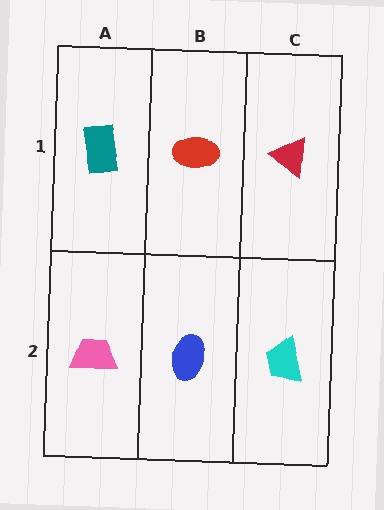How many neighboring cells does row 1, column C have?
2.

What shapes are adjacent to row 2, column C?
A red triangle (row 1, column C), a blue ellipse (row 2, column B).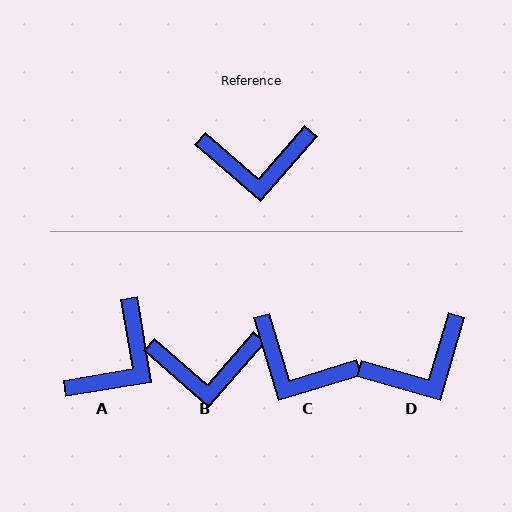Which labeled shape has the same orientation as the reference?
B.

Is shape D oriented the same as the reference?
No, it is off by about 25 degrees.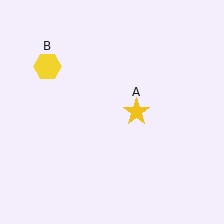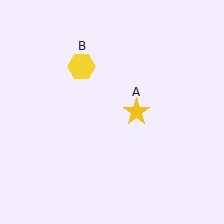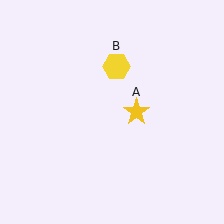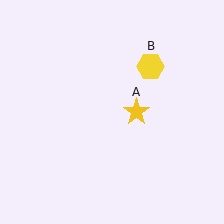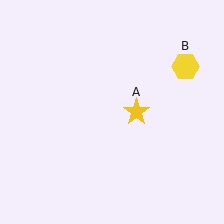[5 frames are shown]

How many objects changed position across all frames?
1 object changed position: yellow hexagon (object B).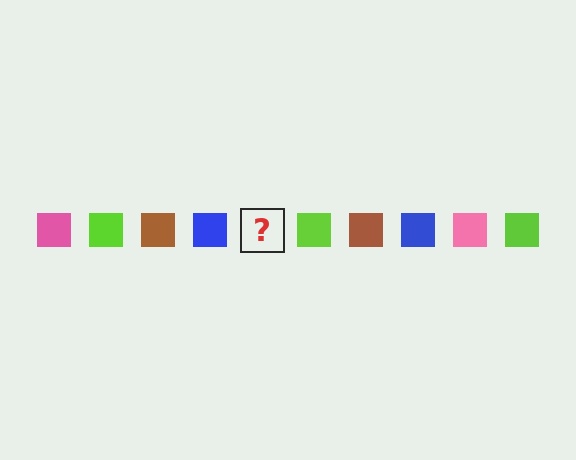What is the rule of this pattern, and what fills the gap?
The rule is that the pattern cycles through pink, lime, brown, blue squares. The gap should be filled with a pink square.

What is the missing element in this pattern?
The missing element is a pink square.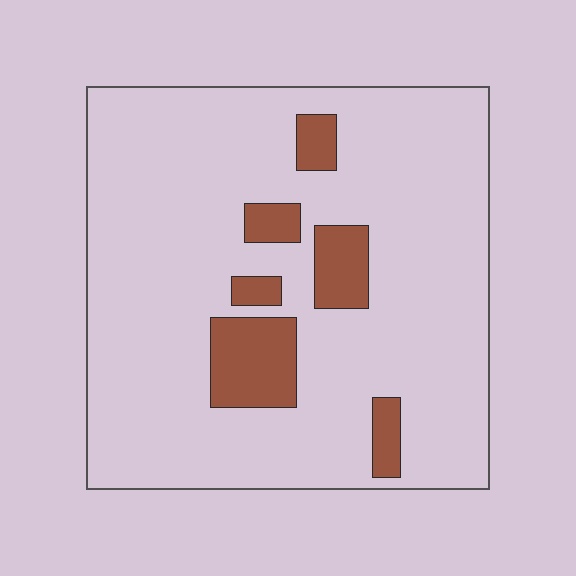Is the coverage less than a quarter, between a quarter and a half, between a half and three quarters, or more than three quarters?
Less than a quarter.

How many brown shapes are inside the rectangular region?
6.